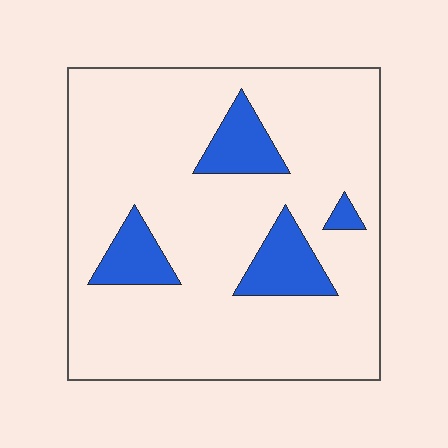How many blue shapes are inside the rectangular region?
4.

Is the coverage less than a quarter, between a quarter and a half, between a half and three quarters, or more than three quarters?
Less than a quarter.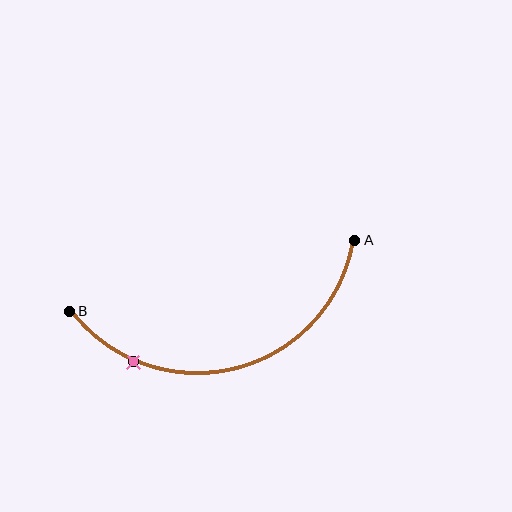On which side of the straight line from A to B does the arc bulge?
The arc bulges below the straight line connecting A and B.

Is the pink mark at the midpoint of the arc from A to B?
No. The pink mark lies on the arc but is closer to endpoint B. The arc midpoint would be at the point on the curve equidistant along the arc from both A and B.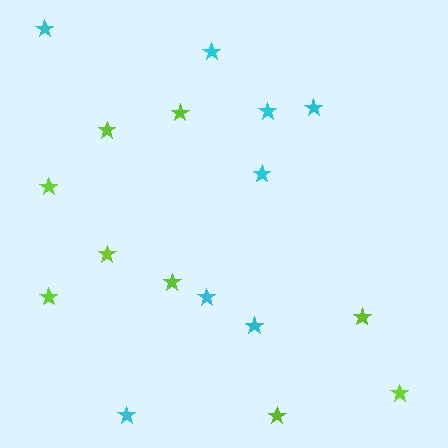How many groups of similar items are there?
There are 2 groups: one group of cyan stars (8) and one group of lime stars (9).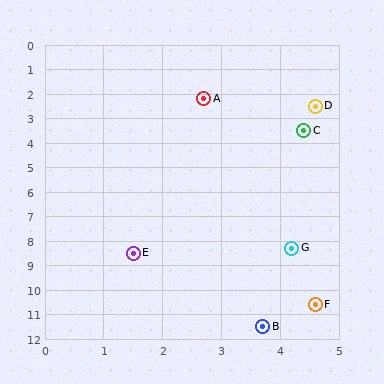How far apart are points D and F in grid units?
Points D and F are about 8.1 grid units apart.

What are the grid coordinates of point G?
Point G is at approximately (4.2, 8.3).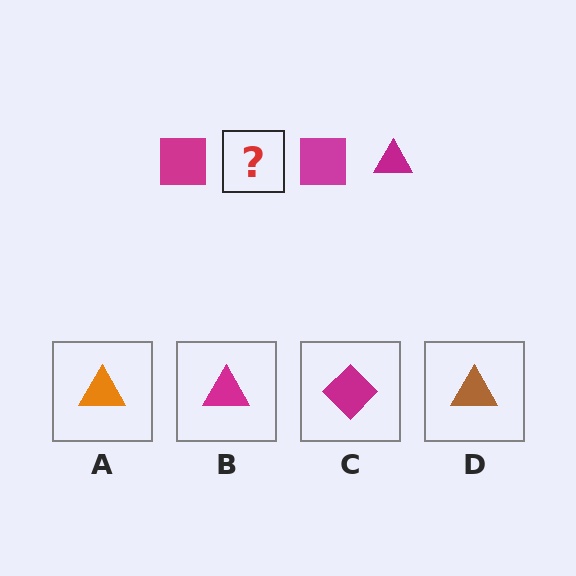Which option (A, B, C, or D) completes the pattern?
B.